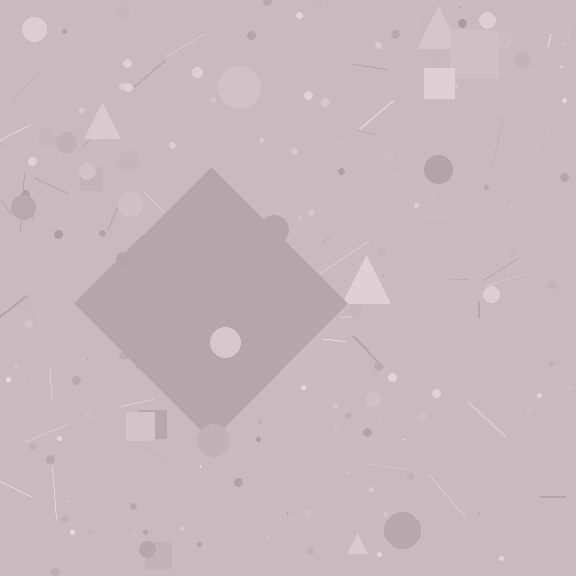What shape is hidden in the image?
A diamond is hidden in the image.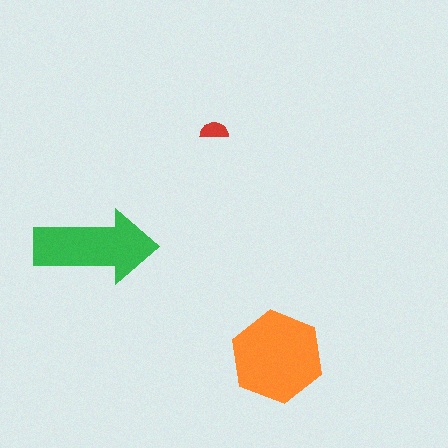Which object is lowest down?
The orange hexagon is bottommost.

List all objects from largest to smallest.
The orange hexagon, the green arrow, the red semicircle.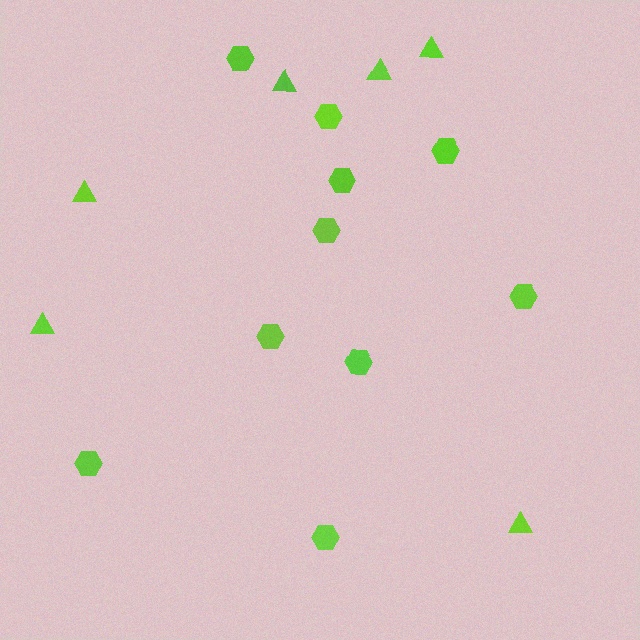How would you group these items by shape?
There are 2 groups: one group of triangles (6) and one group of hexagons (10).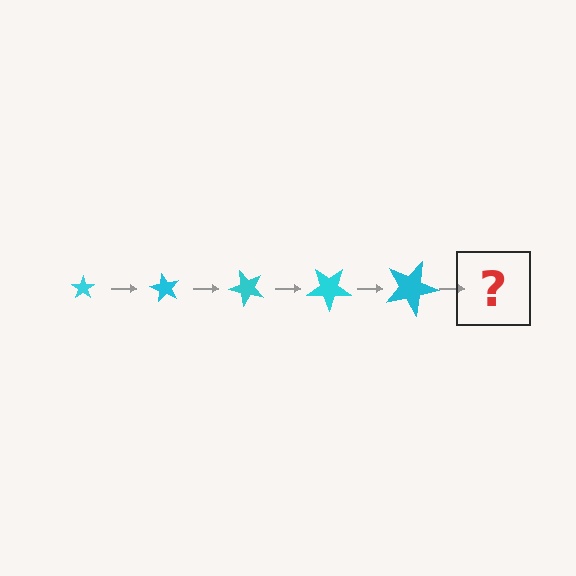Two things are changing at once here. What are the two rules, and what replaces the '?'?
The two rules are that the star grows larger each step and it rotates 60 degrees each step. The '?' should be a star, larger than the previous one and rotated 300 degrees from the start.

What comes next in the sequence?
The next element should be a star, larger than the previous one and rotated 300 degrees from the start.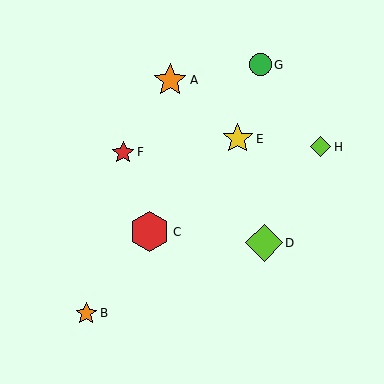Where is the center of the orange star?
The center of the orange star is at (86, 313).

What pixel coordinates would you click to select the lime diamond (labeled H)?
Click at (320, 147) to select the lime diamond H.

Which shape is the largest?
The red hexagon (labeled C) is the largest.